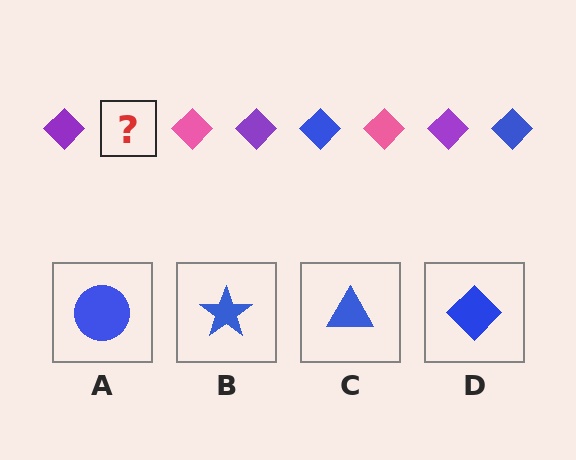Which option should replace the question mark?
Option D.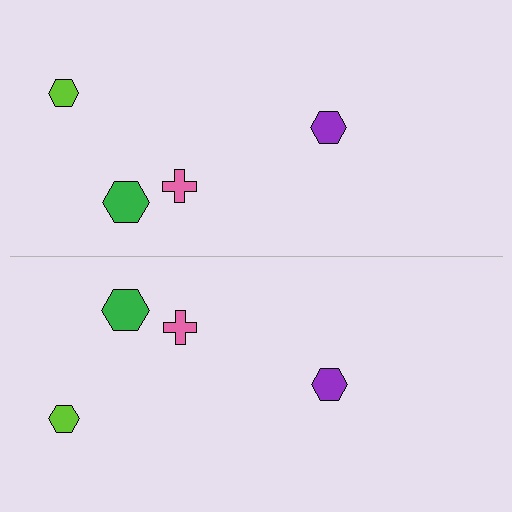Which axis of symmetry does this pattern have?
The pattern has a horizontal axis of symmetry running through the center of the image.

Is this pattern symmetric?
Yes, this pattern has bilateral (reflection) symmetry.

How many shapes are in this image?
There are 8 shapes in this image.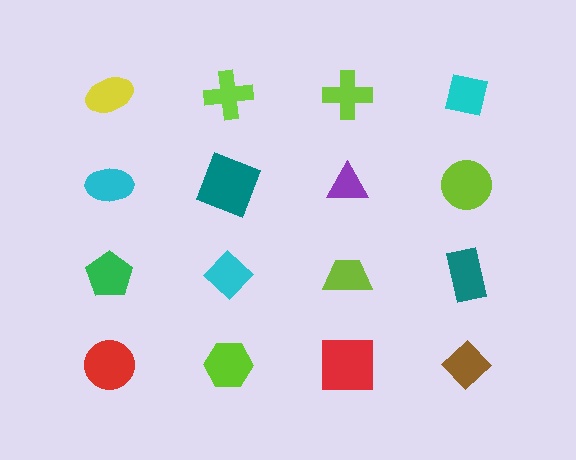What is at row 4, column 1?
A red circle.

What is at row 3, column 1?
A green pentagon.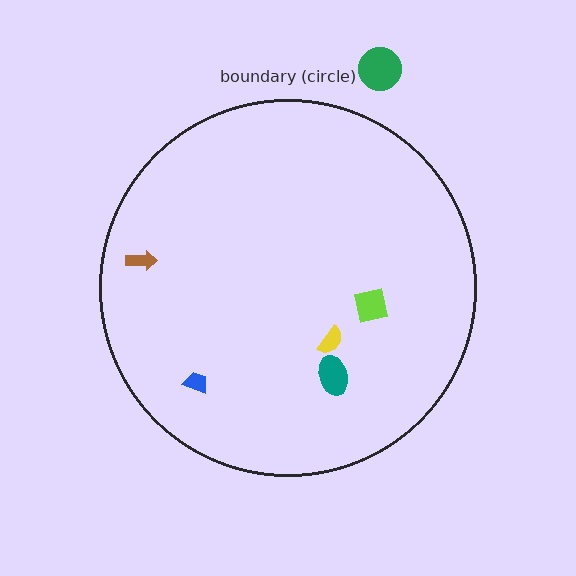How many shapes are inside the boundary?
5 inside, 1 outside.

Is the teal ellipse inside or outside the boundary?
Inside.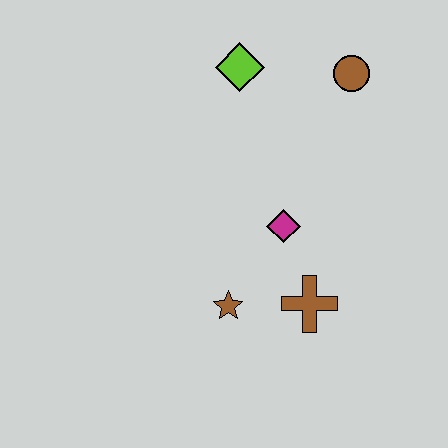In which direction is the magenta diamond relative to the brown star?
The magenta diamond is above the brown star.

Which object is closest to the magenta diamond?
The brown cross is closest to the magenta diamond.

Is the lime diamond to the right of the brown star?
Yes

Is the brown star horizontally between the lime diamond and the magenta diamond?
No